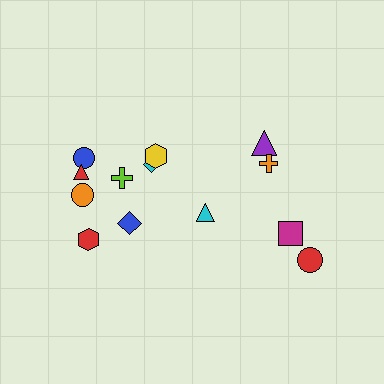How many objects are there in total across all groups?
There are 13 objects.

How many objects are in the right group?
There are 5 objects.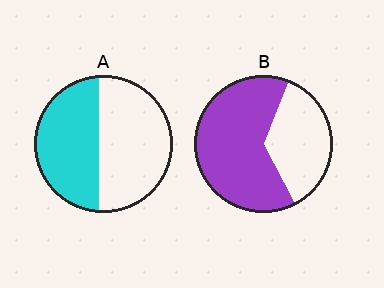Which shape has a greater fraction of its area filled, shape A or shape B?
Shape B.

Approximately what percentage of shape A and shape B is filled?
A is approximately 45% and B is approximately 65%.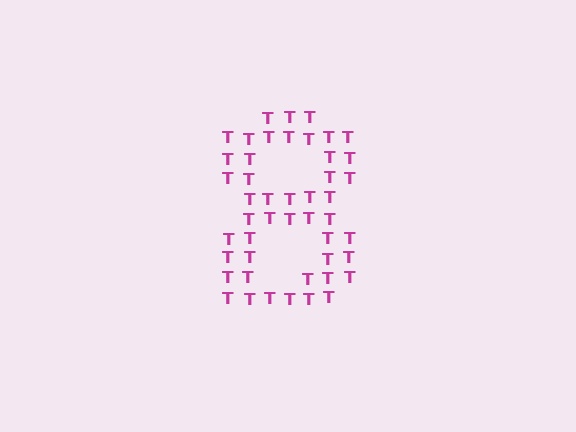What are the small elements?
The small elements are letter T's.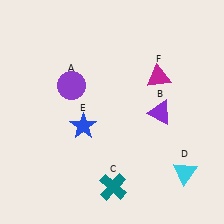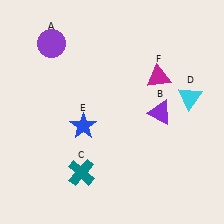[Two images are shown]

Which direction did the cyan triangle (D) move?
The cyan triangle (D) moved up.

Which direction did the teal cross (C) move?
The teal cross (C) moved left.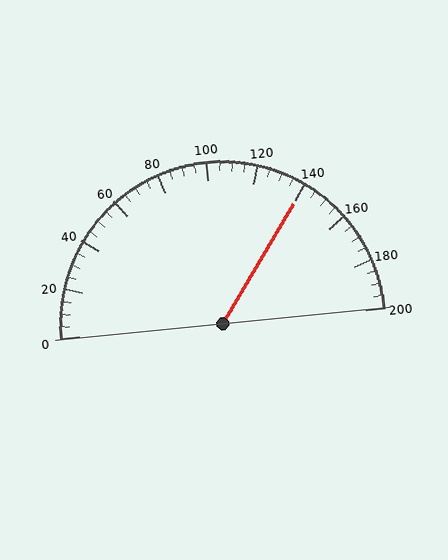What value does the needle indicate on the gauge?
The needle indicates approximately 140.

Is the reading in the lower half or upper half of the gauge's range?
The reading is in the upper half of the range (0 to 200).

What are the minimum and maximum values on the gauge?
The gauge ranges from 0 to 200.